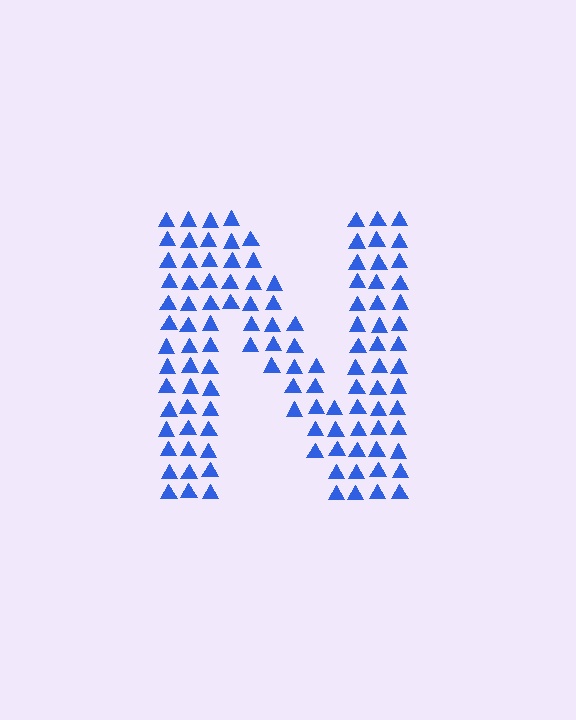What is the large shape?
The large shape is the letter N.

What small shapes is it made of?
It is made of small triangles.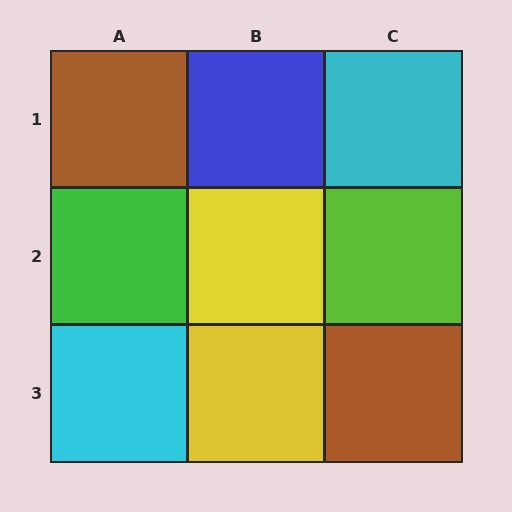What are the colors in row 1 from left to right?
Brown, blue, cyan.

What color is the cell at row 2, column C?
Lime.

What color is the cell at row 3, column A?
Cyan.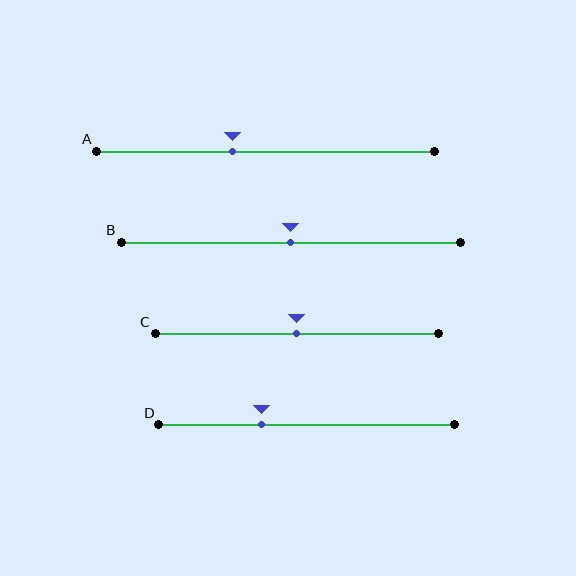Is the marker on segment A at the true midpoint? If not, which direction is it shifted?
No, the marker on segment A is shifted to the left by about 10% of the segment length.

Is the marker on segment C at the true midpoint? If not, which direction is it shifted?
Yes, the marker on segment C is at the true midpoint.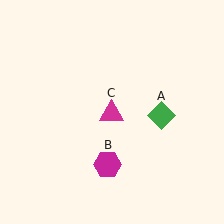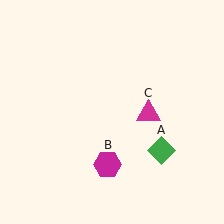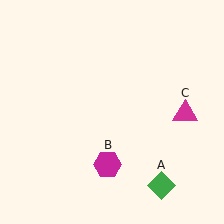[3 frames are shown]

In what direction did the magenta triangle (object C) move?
The magenta triangle (object C) moved right.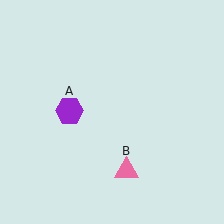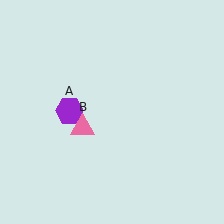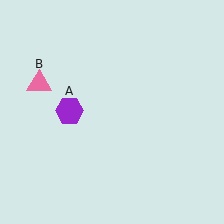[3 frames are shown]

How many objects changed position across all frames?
1 object changed position: pink triangle (object B).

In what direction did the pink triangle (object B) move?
The pink triangle (object B) moved up and to the left.